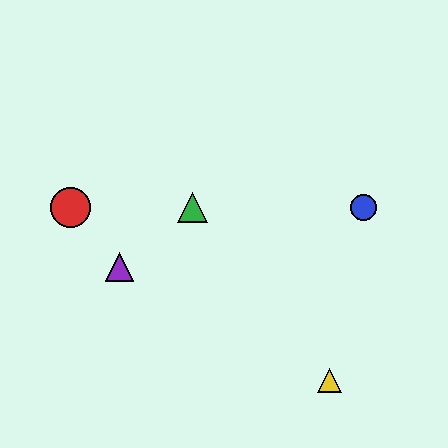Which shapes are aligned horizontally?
The red circle, the blue circle, the green triangle are aligned horizontally.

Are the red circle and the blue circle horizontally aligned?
Yes, both are at y≈208.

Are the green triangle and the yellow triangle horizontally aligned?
No, the green triangle is at y≈208 and the yellow triangle is at y≈381.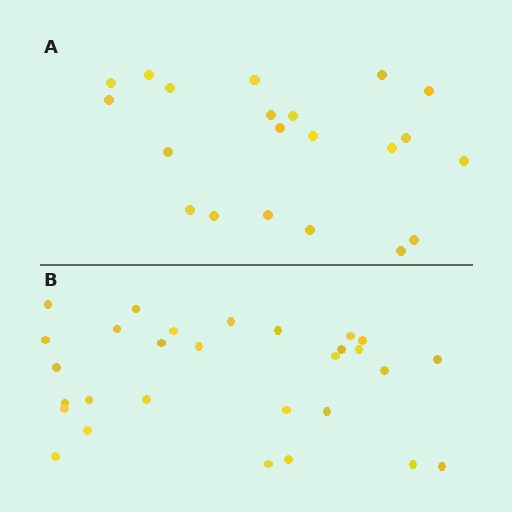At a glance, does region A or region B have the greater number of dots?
Region B (the bottom region) has more dots.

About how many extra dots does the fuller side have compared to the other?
Region B has roughly 8 or so more dots than region A.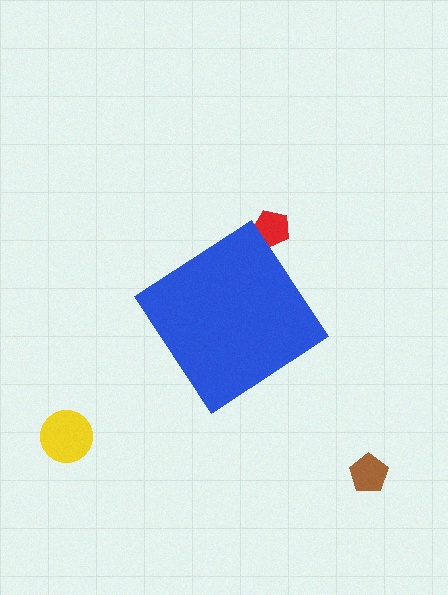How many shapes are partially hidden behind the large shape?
1 shape is partially hidden.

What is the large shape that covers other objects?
A blue diamond.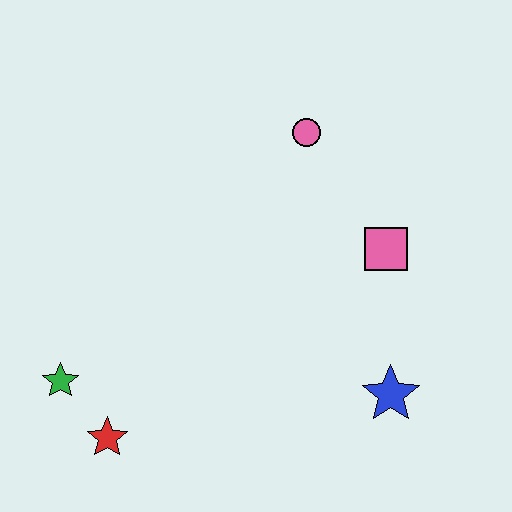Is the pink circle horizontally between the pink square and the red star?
Yes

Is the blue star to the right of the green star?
Yes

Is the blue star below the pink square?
Yes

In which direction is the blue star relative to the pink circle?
The blue star is below the pink circle.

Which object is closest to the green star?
The red star is closest to the green star.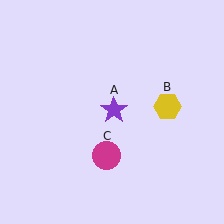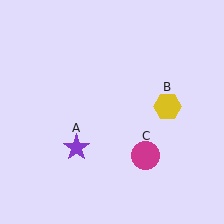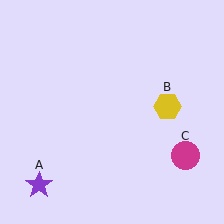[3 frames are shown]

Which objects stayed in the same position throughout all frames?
Yellow hexagon (object B) remained stationary.